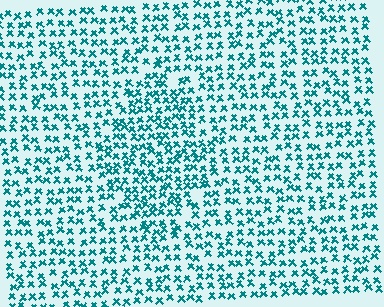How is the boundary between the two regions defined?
The boundary is defined by a change in element density (approximately 1.5x ratio). All elements are the same color, size, and shape.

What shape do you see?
I see a diamond.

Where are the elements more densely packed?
The elements are more densely packed inside the diamond boundary.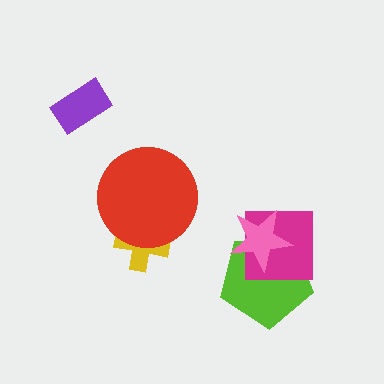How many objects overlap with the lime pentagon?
2 objects overlap with the lime pentagon.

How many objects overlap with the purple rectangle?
0 objects overlap with the purple rectangle.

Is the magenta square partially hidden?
Yes, it is partially covered by another shape.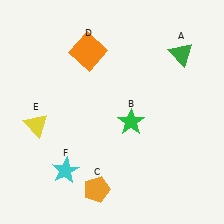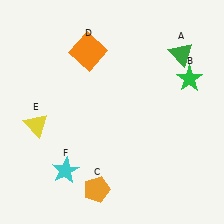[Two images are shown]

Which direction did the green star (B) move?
The green star (B) moved right.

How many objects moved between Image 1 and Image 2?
1 object moved between the two images.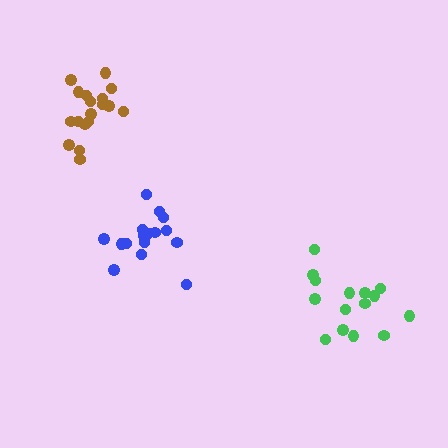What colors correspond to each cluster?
The clusters are colored: brown, green, blue.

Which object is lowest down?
The green cluster is bottommost.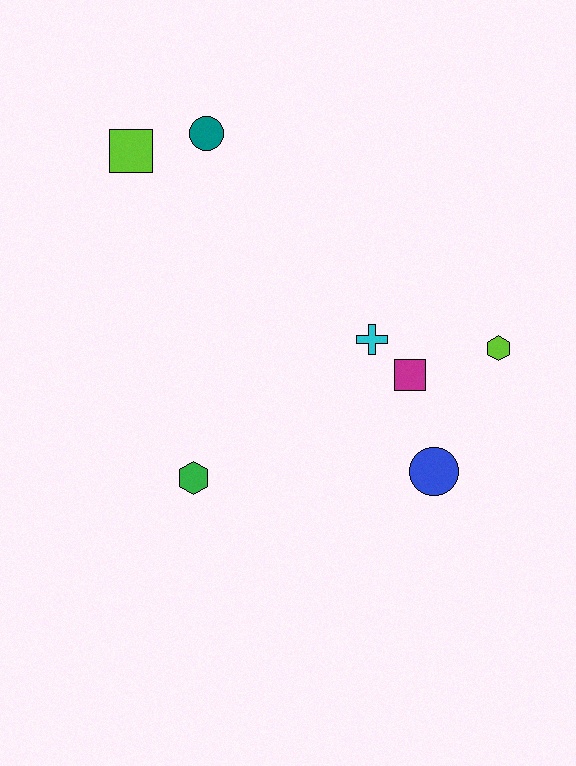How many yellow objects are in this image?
There are no yellow objects.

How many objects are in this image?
There are 7 objects.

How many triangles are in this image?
There are no triangles.